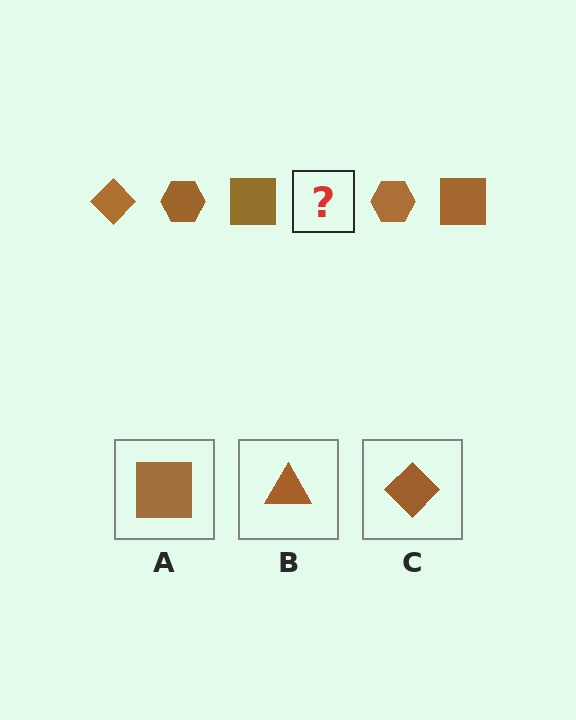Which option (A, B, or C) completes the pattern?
C.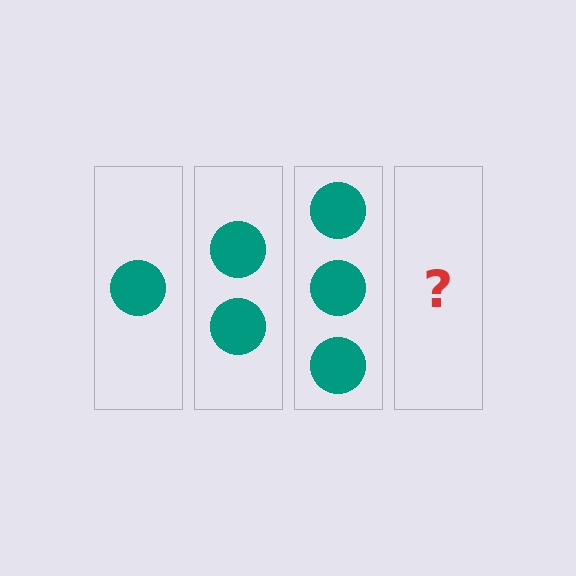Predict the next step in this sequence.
The next step is 4 circles.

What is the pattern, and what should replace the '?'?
The pattern is that each step adds one more circle. The '?' should be 4 circles.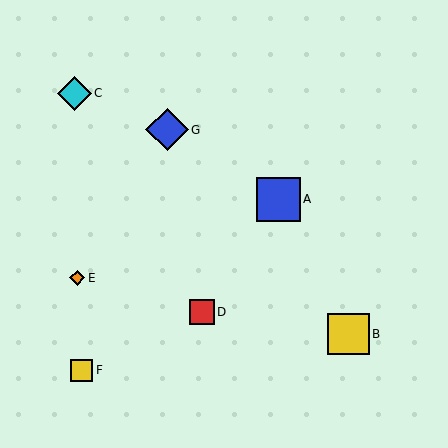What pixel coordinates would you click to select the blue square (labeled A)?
Click at (278, 199) to select the blue square A.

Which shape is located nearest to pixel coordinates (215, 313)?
The red square (labeled D) at (202, 312) is nearest to that location.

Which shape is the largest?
The blue square (labeled A) is the largest.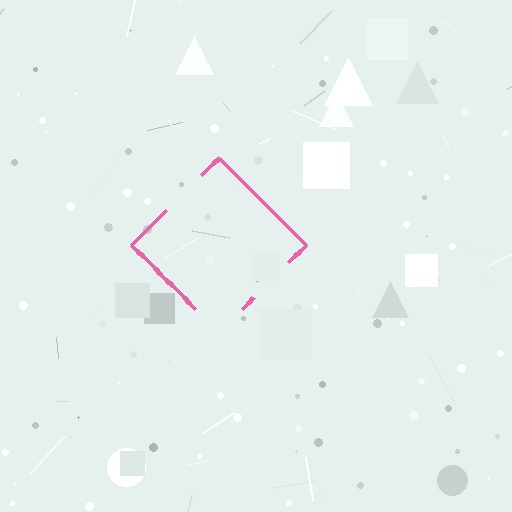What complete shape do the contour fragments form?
The contour fragments form a diamond.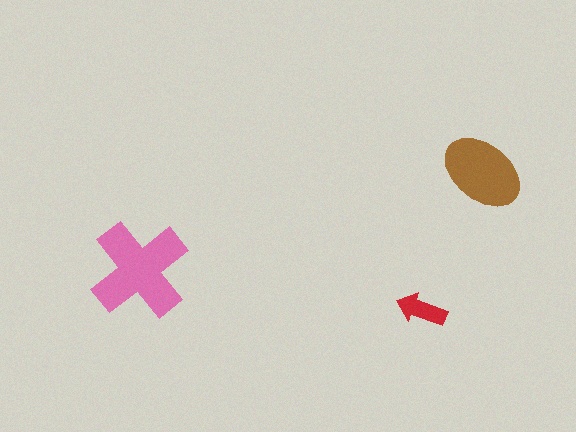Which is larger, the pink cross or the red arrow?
The pink cross.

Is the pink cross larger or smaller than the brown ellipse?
Larger.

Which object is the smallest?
The red arrow.